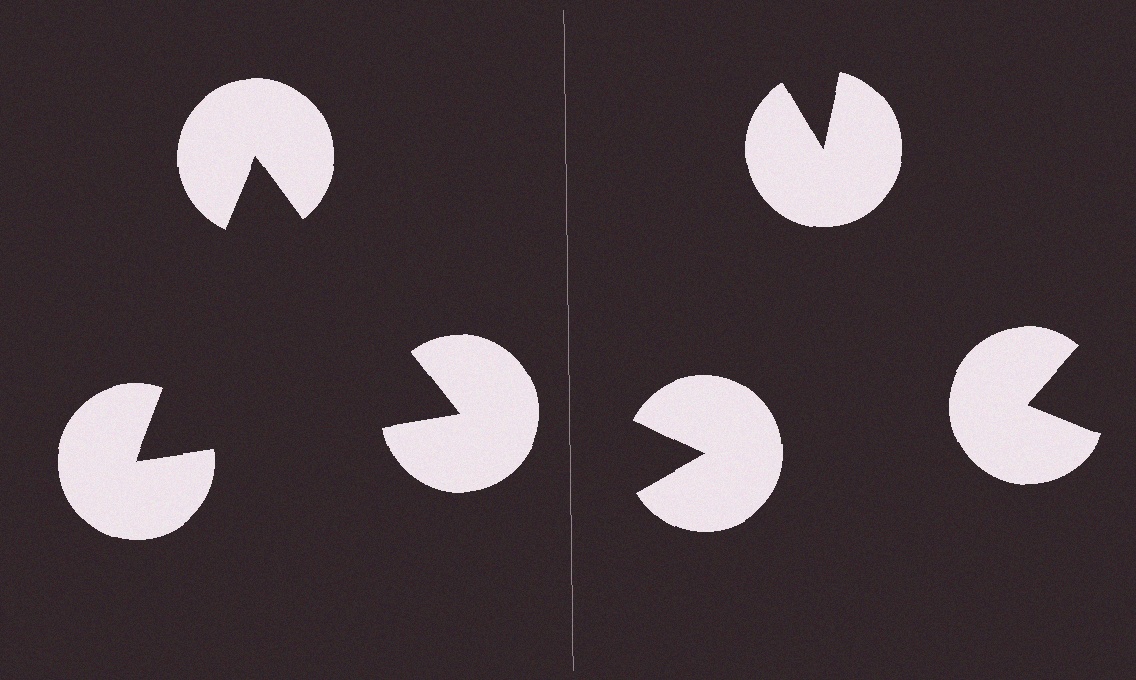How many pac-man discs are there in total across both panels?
6 — 3 on each side.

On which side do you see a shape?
An illusory triangle appears on the left side. On the right side the wedge cuts are rotated, so no coherent shape forms.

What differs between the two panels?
The pac-man discs are positioned identically on both sides; only the wedge orientations differ. On the left they align to a triangle; on the right they are misaligned.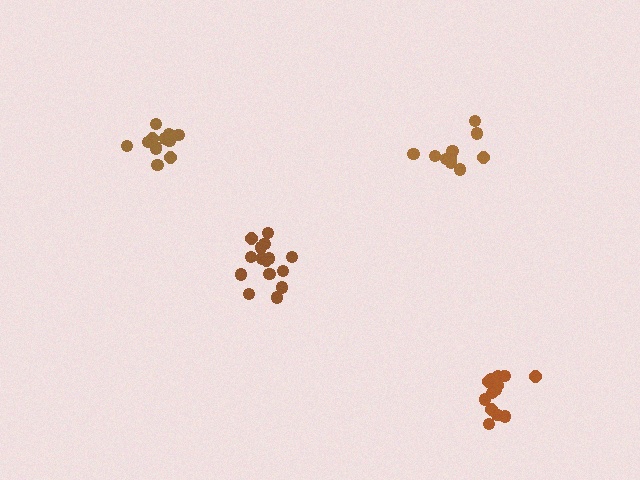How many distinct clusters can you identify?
There are 4 distinct clusters.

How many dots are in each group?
Group 1: 13 dots, Group 2: 14 dots, Group 3: 15 dots, Group 4: 10 dots (52 total).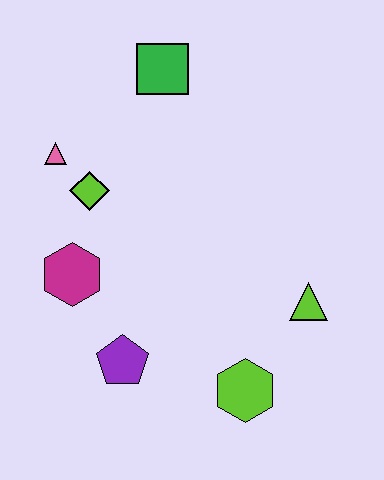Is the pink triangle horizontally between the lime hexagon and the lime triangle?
No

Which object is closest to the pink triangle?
The lime diamond is closest to the pink triangle.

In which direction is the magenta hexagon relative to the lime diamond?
The magenta hexagon is below the lime diamond.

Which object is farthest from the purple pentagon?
The green square is farthest from the purple pentagon.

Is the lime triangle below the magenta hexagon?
Yes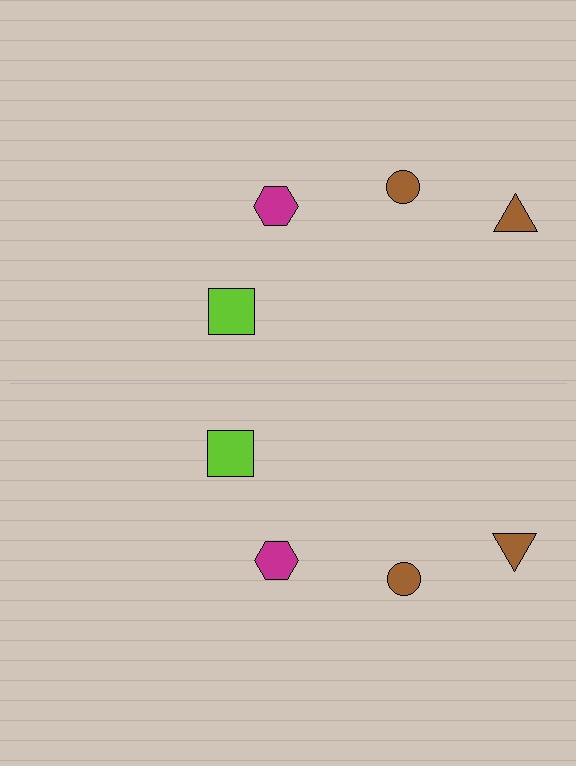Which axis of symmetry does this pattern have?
The pattern has a horizontal axis of symmetry running through the center of the image.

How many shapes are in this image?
There are 8 shapes in this image.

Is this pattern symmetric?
Yes, this pattern has bilateral (reflection) symmetry.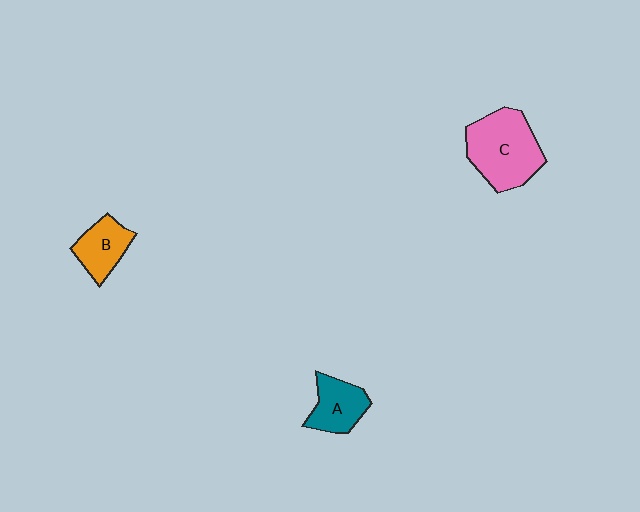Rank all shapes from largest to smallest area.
From largest to smallest: C (pink), A (teal), B (orange).